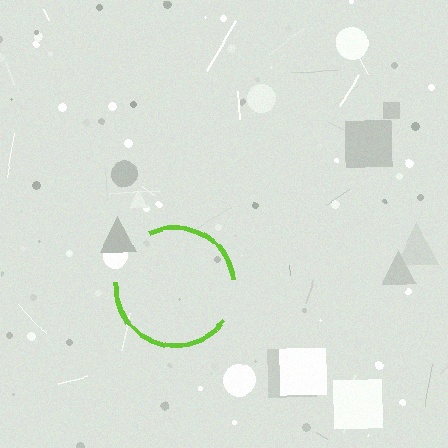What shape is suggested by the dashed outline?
The dashed outline suggests a circle.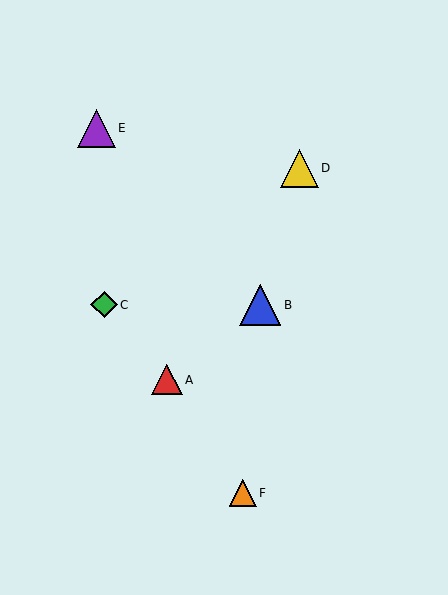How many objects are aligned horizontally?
2 objects (B, C) are aligned horizontally.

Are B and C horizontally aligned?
Yes, both are at y≈305.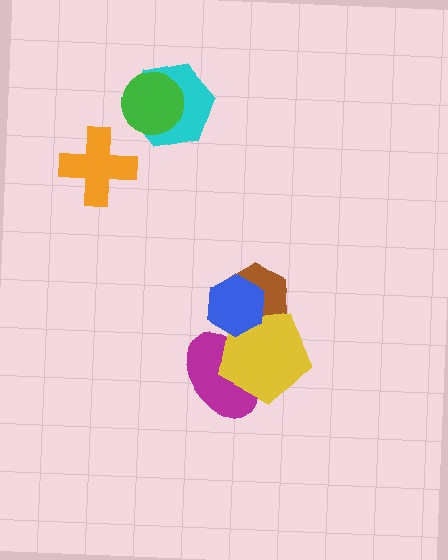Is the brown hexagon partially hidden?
Yes, it is partially covered by another shape.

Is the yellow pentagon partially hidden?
Yes, it is partially covered by another shape.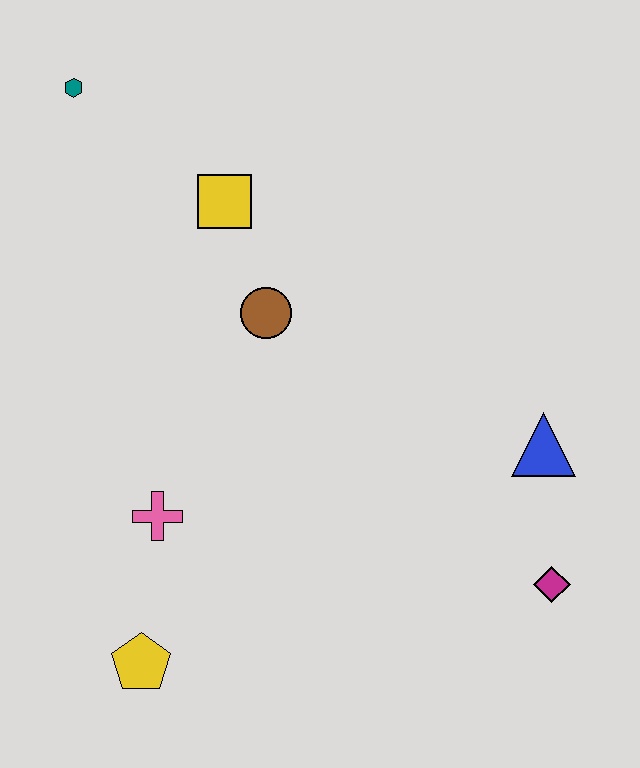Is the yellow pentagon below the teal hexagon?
Yes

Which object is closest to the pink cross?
The yellow pentagon is closest to the pink cross.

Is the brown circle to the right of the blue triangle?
No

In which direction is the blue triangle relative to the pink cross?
The blue triangle is to the right of the pink cross.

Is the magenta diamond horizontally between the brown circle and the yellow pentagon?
No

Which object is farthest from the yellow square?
The magenta diamond is farthest from the yellow square.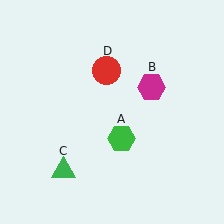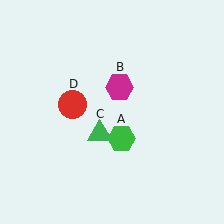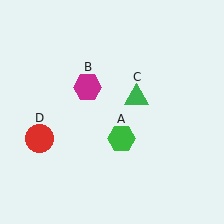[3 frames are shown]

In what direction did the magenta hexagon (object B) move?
The magenta hexagon (object B) moved left.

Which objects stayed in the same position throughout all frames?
Green hexagon (object A) remained stationary.